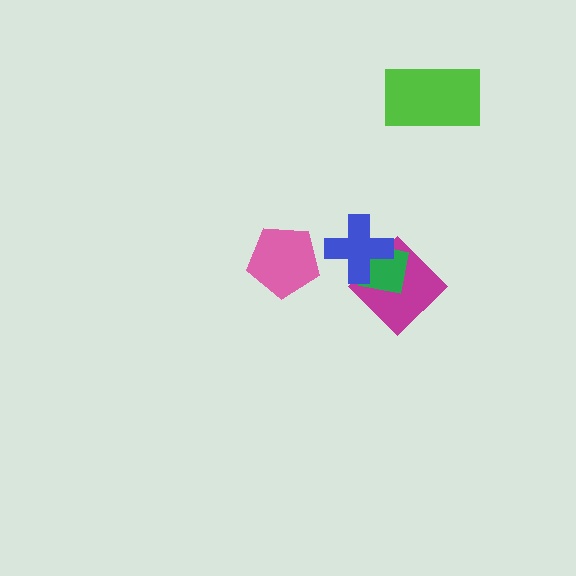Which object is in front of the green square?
The blue cross is in front of the green square.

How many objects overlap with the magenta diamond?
2 objects overlap with the magenta diamond.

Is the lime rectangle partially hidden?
No, no other shape covers it.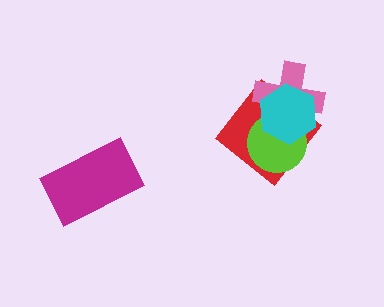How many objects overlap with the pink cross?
3 objects overlap with the pink cross.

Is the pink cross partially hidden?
Yes, it is partially covered by another shape.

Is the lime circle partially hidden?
Yes, it is partially covered by another shape.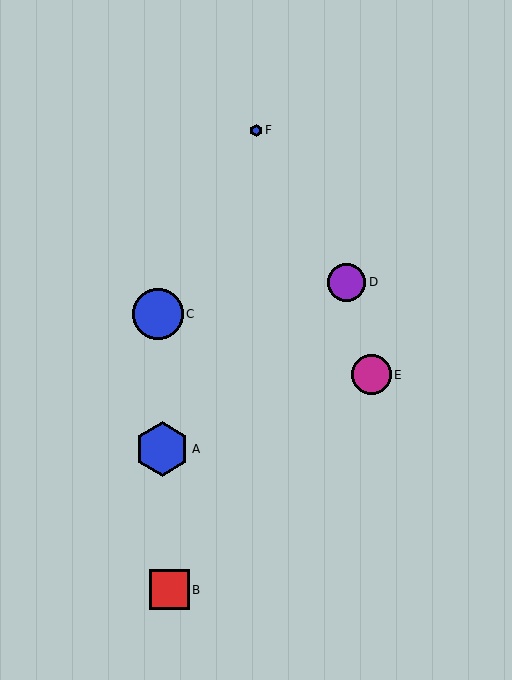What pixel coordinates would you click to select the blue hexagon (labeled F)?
Click at (256, 130) to select the blue hexagon F.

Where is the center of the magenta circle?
The center of the magenta circle is at (371, 375).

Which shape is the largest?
The blue hexagon (labeled A) is the largest.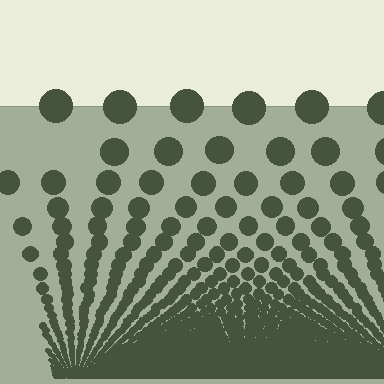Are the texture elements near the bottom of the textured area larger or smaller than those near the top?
Smaller. The gradient is inverted — elements near the bottom are smaller and denser.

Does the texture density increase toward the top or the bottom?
Density increases toward the bottom.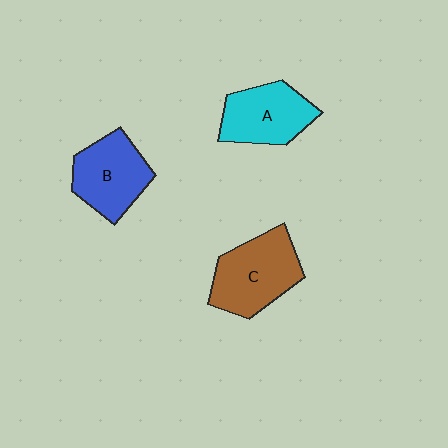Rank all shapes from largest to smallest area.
From largest to smallest: C (brown), B (blue), A (cyan).